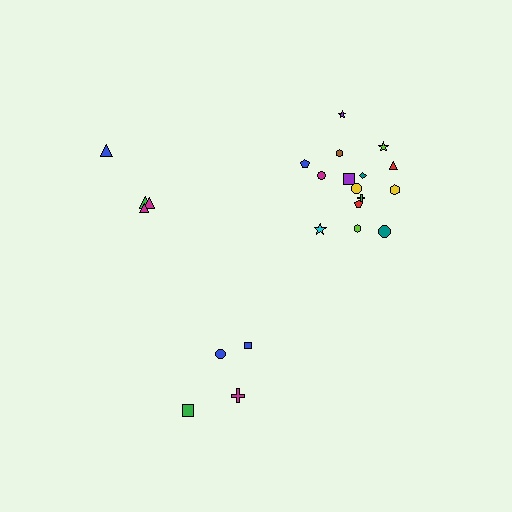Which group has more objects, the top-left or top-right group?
The top-right group.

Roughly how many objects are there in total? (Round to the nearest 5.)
Roughly 25 objects in total.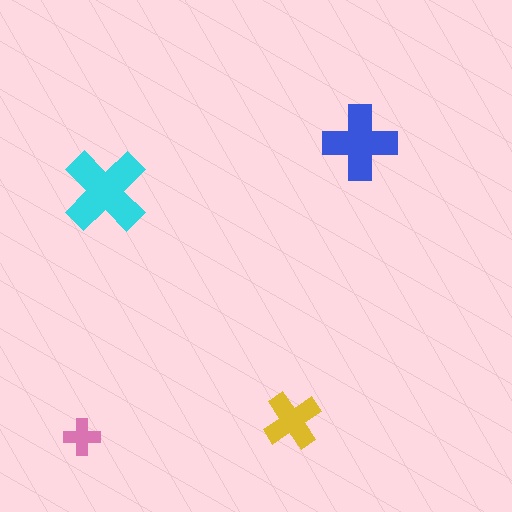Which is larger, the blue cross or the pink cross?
The blue one.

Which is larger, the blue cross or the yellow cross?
The blue one.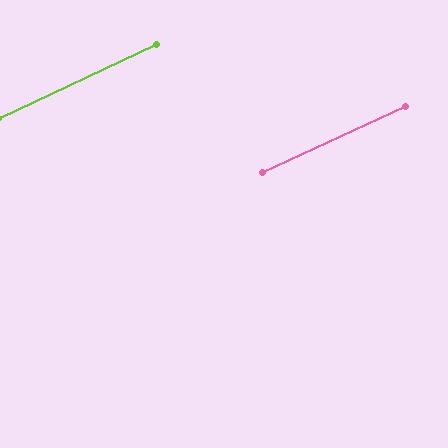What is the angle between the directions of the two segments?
Approximately 0 degrees.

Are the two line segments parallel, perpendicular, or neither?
Parallel — their directions differ by only 0.3°.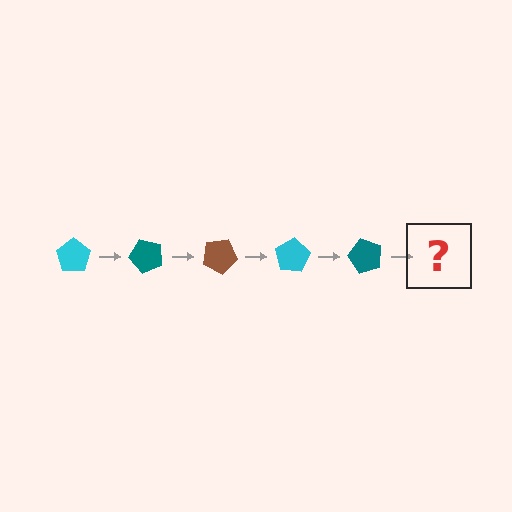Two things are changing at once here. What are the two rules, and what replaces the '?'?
The two rules are that it rotates 50 degrees each step and the color cycles through cyan, teal, and brown. The '?' should be a brown pentagon, rotated 250 degrees from the start.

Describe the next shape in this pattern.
It should be a brown pentagon, rotated 250 degrees from the start.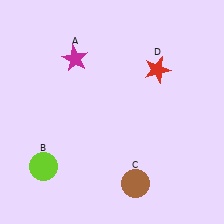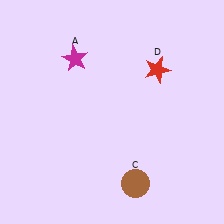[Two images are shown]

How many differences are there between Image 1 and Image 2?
There is 1 difference between the two images.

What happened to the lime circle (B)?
The lime circle (B) was removed in Image 2. It was in the bottom-left area of Image 1.